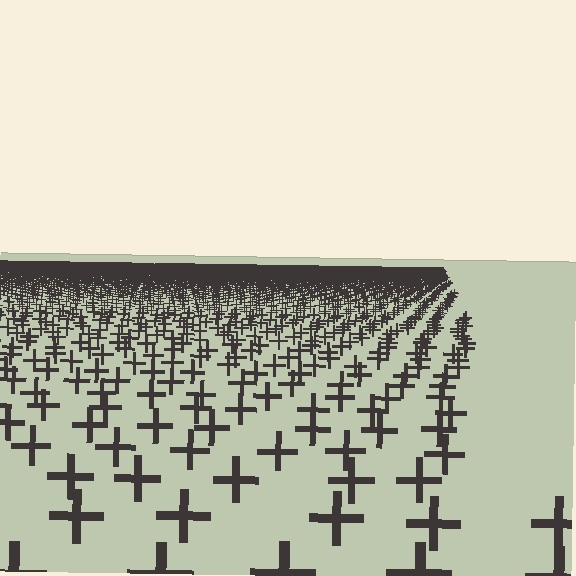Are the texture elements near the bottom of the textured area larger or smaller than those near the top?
Larger. Near the bottom, elements are closer to the viewer and appear at a bigger on-screen size.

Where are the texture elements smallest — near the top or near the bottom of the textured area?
Near the top.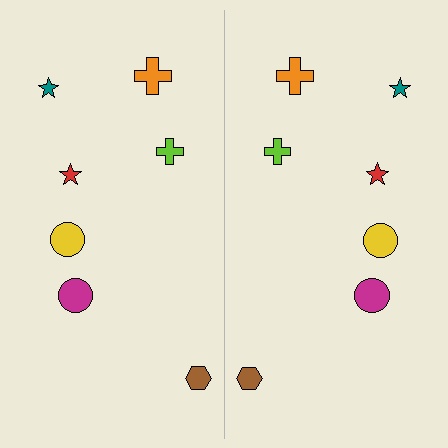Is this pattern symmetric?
Yes, this pattern has bilateral (reflection) symmetry.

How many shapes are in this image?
There are 14 shapes in this image.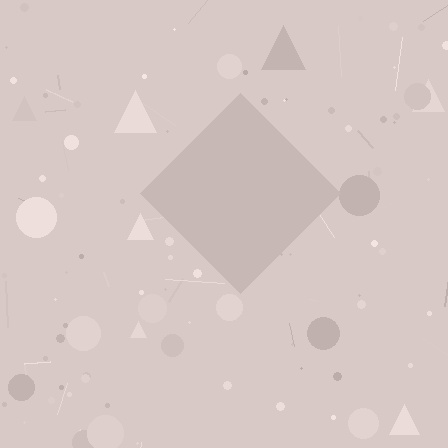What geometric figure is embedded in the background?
A diamond is embedded in the background.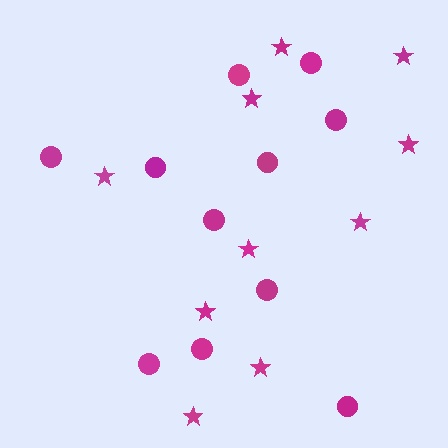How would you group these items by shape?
There are 2 groups: one group of stars (10) and one group of circles (11).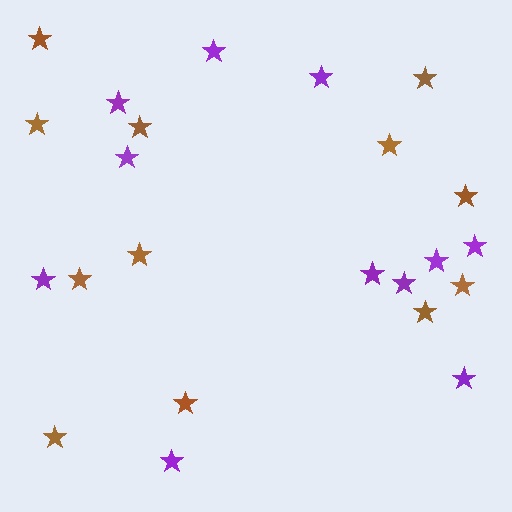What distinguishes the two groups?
There are 2 groups: one group of brown stars (12) and one group of purple stars (11).